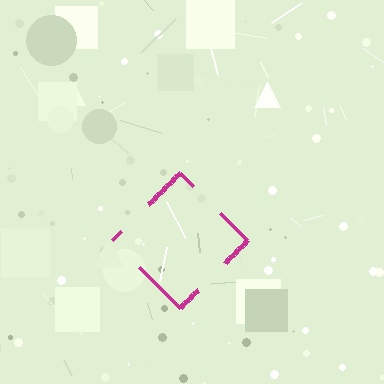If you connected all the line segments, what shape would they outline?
They would outline a diamond.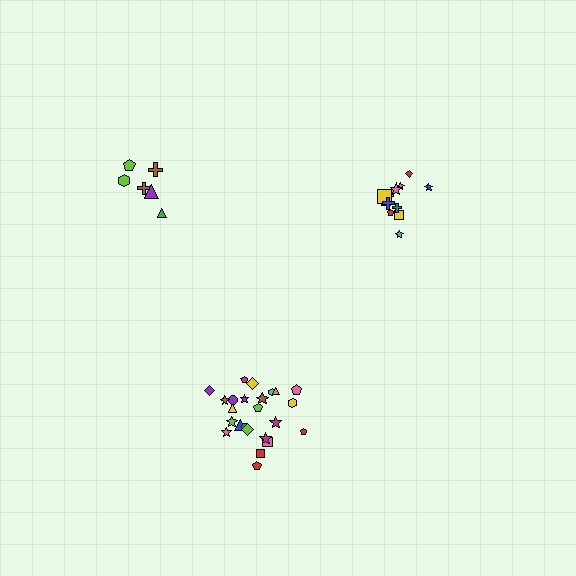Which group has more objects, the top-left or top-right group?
The top-right group.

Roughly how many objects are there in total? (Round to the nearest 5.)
Roughly 45 objects in total.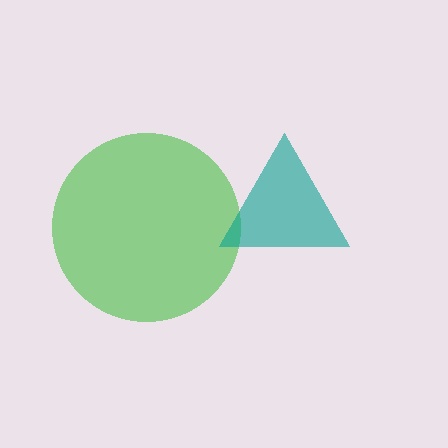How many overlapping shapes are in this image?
There are 2 overlapping shapes in the image.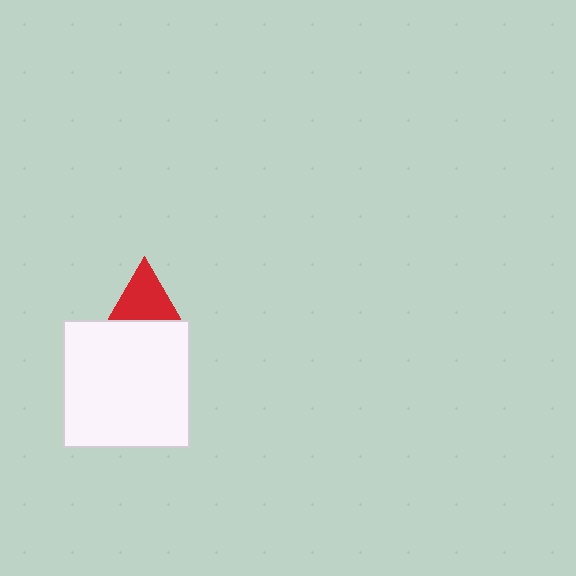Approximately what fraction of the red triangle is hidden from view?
Roughly 33% of the red triangle is hidden behind the white square.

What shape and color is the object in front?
The object in front is a white square.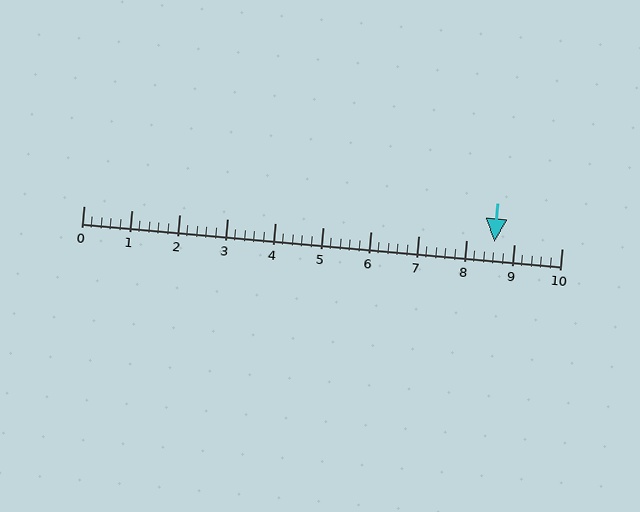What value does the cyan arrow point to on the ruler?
The cyan arrow points to approximately 8.6.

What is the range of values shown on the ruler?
The ruler shows values from 0 to 10.